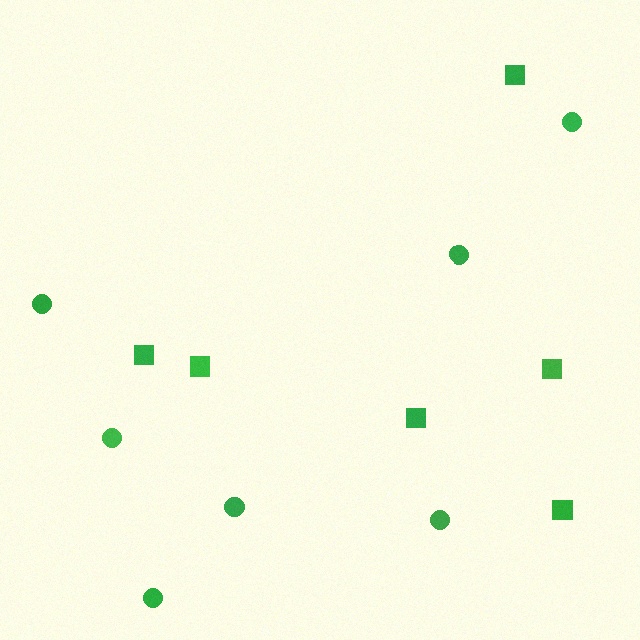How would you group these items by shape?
There are 2 groups: one group of squares (6) and one group of circles (7).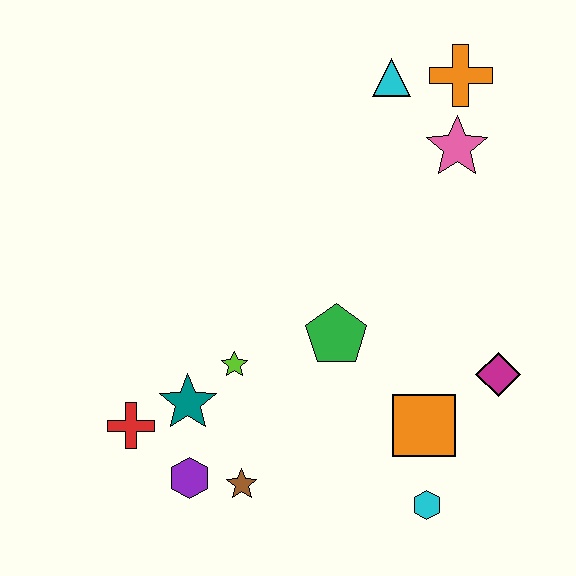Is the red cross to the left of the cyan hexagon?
Yes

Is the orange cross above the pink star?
Yes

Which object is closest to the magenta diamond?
The orange square is closest to the magenta diamond.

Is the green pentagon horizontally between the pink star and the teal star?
Yes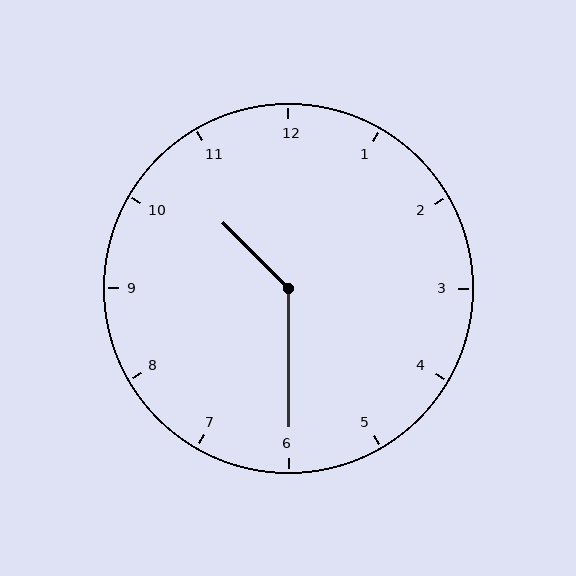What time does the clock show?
10:30.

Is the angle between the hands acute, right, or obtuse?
It is obtuse.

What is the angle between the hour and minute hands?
Approximately 135 degrees.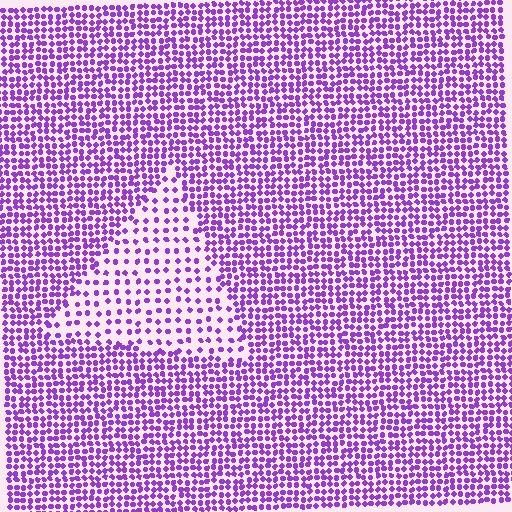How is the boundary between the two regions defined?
The boundary is defined by a change in element density (approximately 2.2x ratio). All elements are the same color, size, and shape.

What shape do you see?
I see a triangle.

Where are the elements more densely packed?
The elements are more densely packed outside the triangle boundary.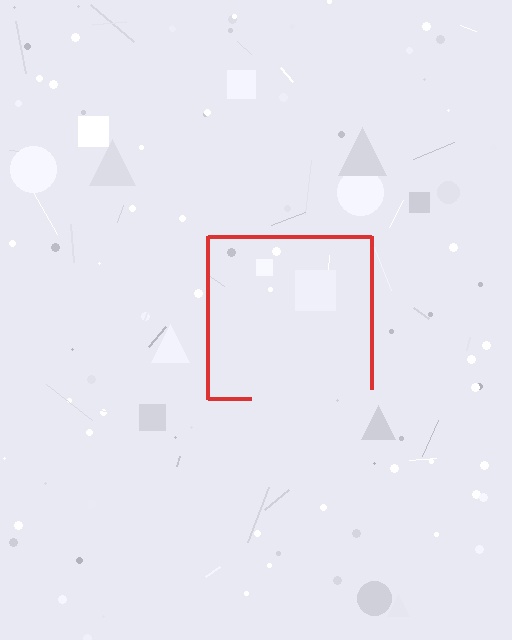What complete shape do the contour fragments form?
The contour fragments form a square.